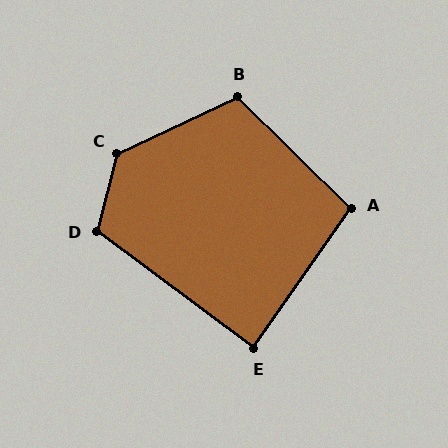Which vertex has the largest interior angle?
C, at approximately 130 degrees.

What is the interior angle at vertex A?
Approximately 100 degrees (obtuse).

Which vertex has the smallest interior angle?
E, at approximately 88 degrees.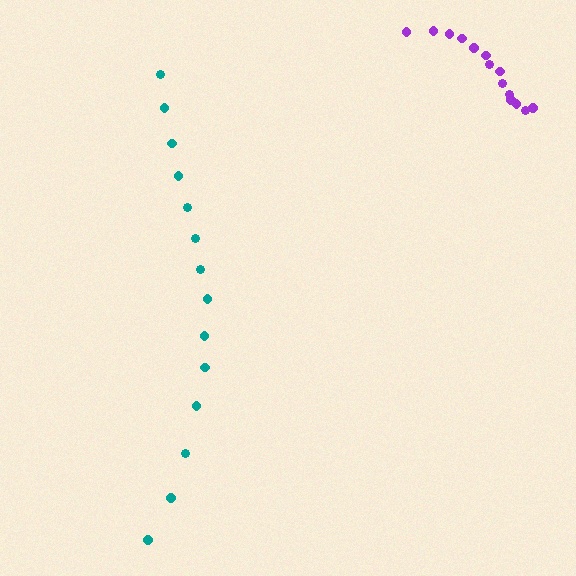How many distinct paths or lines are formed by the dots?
There are 2 distinct paths.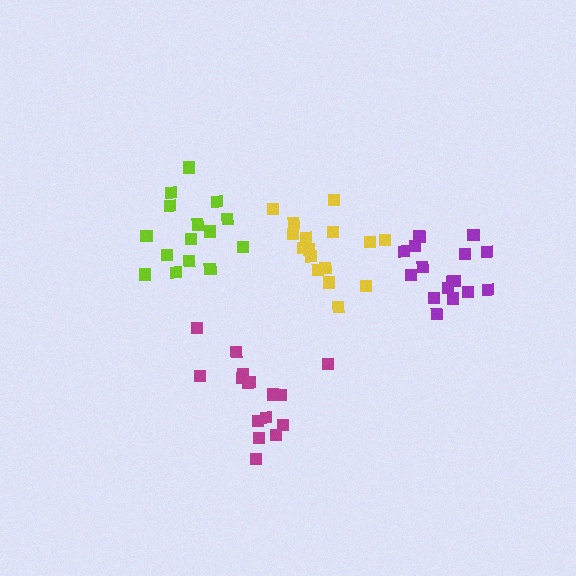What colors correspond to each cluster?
The clusters are colored: purple, lime, magenta, yellow.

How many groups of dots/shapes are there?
There are 4 groups.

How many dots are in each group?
Group 1: 17 dots, Group 2: 15 dots, Group 3: 16 dots, Group 4: 16 dots (64 total).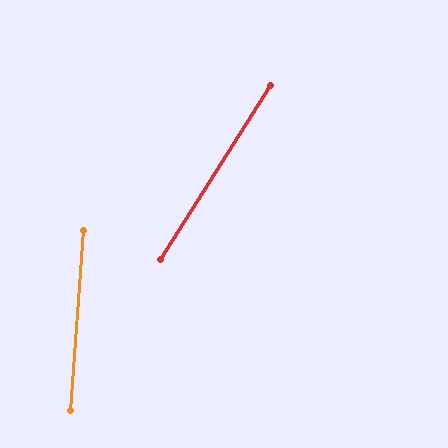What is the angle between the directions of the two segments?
Approximately 28 degrees.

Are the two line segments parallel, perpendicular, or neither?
Neither parallel nor perpendicular — they differ by about 28°.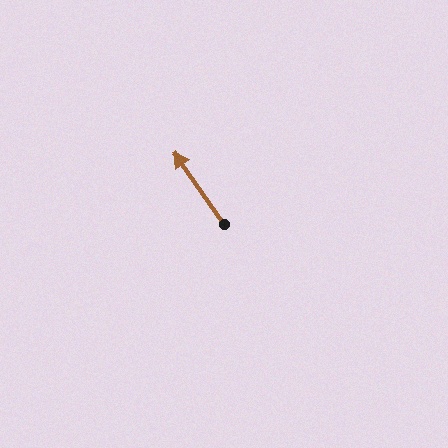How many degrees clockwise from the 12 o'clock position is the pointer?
Approximately 325 degrees.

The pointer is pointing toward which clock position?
Roughly 11 o'clock.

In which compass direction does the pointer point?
Northwest.